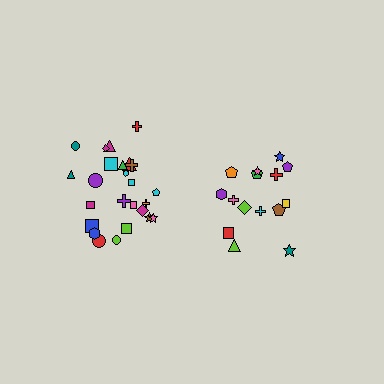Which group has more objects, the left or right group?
The left group.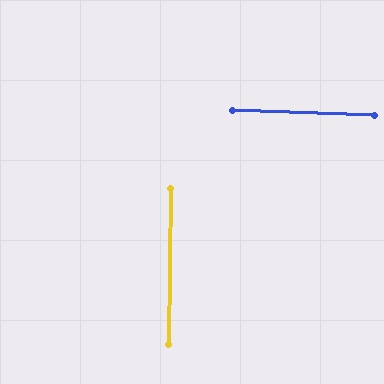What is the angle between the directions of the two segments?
Approximately 89 degrees.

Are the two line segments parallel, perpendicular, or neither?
Perpendicular — they meet at approximately 89°.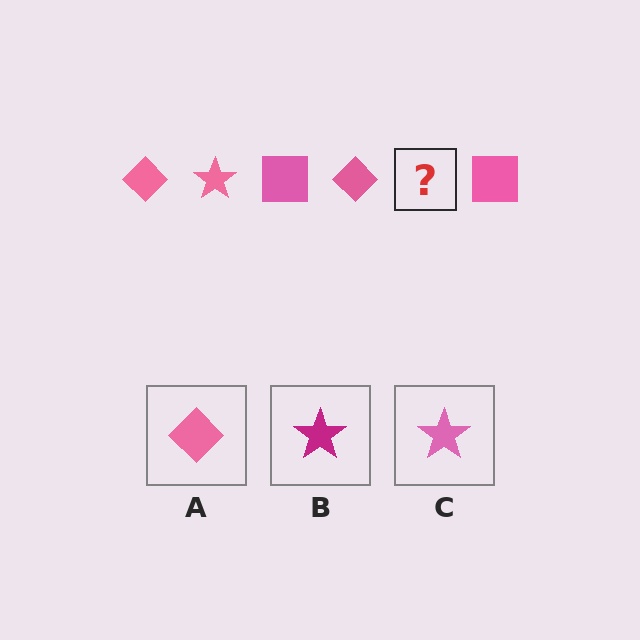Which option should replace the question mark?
Option C.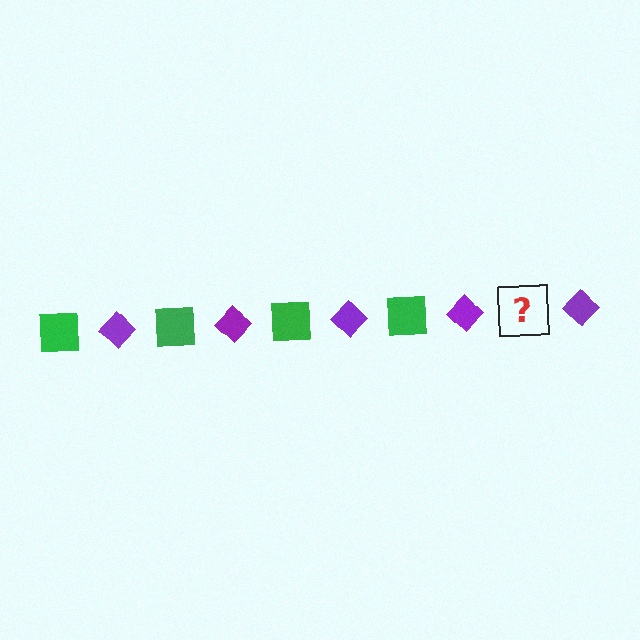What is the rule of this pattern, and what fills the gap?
The rule is that the pattern alternates between green square and purple diamond. The gap should be filled with a green square.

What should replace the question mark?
The question mark should be replaced with a green square.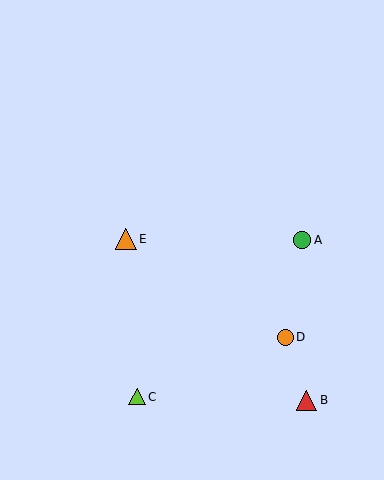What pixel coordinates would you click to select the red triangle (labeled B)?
Click at (306, 400) to select the red triangle B.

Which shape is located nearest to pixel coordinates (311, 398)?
The red triangle (labeled B) at (306, 400) is nearest to that location.